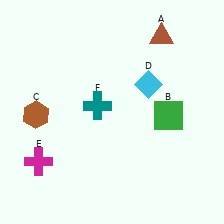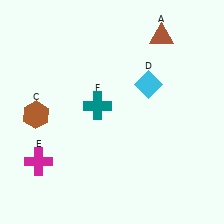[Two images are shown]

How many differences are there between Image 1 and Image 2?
There is 1 difference between the two images.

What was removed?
The green square (B) was removed in Image 2.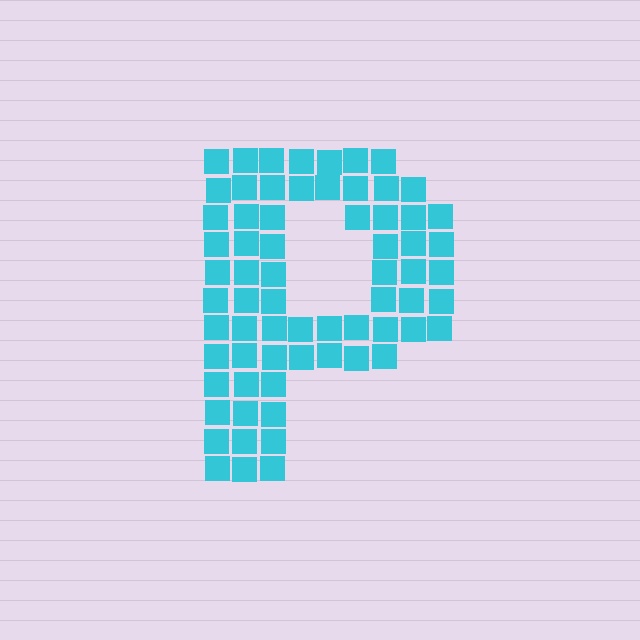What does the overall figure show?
The overall figure shows the letter P.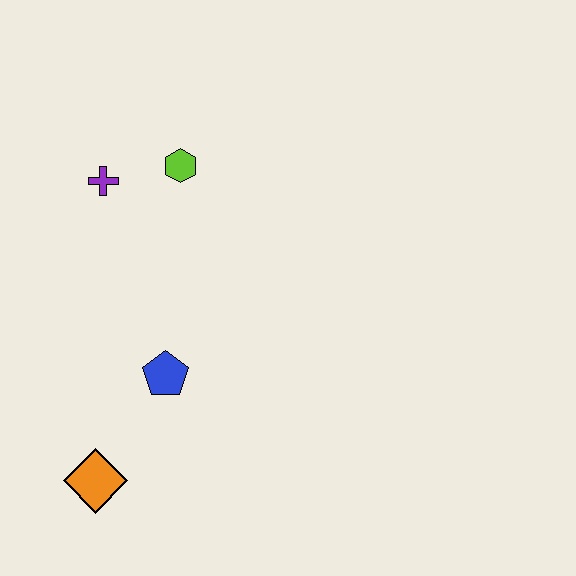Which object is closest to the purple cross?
The lime hexagon is closest to the purple cross.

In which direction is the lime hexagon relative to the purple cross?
The lime hexagon is to the right of the purple cross.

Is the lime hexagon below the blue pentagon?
No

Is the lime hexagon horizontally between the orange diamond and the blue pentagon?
No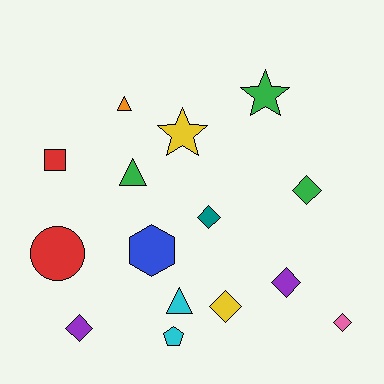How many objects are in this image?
There are 15 objects.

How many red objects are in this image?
There are 2 red objects.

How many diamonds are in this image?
There are 6 diamonds.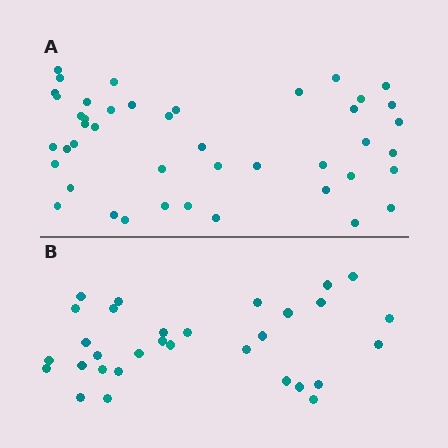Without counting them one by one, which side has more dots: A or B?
Region A (the top region) has more dots.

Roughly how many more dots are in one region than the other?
Region A has approximately 15 more dots than region B.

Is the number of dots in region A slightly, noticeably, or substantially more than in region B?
Region A has noticeably more, but not dramatically so. The ratio is roughly 1.4 to 1.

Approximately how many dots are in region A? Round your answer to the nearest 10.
About 40 dots. (The exact count is 44, which rounds to 40.)